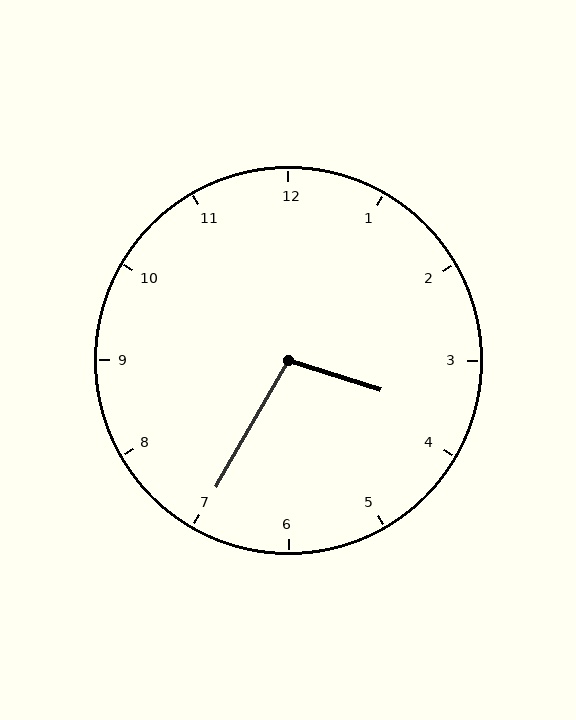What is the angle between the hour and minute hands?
Approximately 102 degrees.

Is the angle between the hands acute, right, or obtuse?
It is obtuse.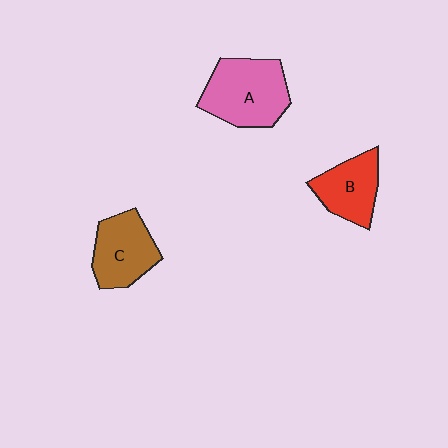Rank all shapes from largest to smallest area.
From largest to smallest: A (pink), C (brown), B (red).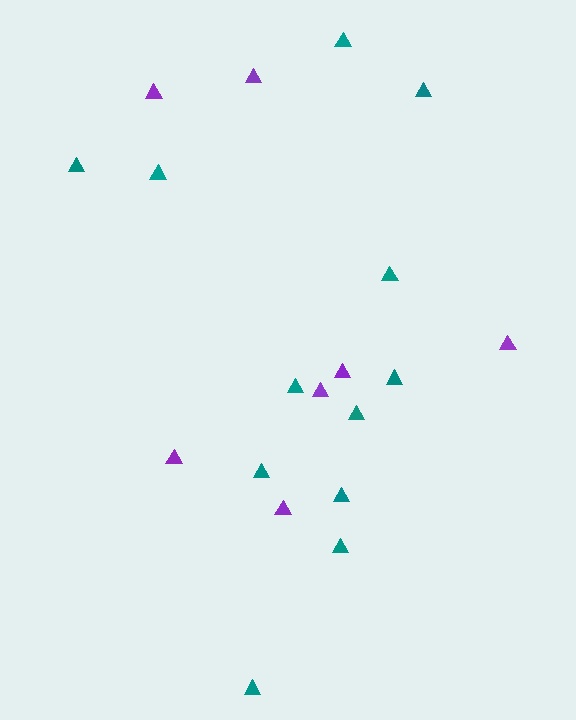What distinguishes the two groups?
There are 2 groups: one group of purple triangles (7) and one group of teal triangles (12).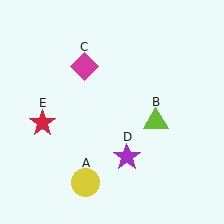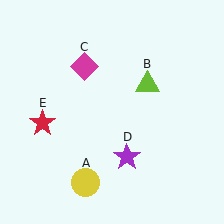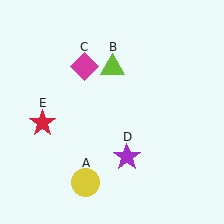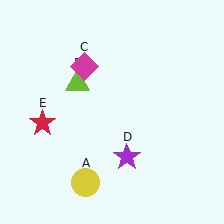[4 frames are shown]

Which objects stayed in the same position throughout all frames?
Yellow circle (object A) and magenta diamond (object C) and purple star (object D) and red star (object E) remained stationary.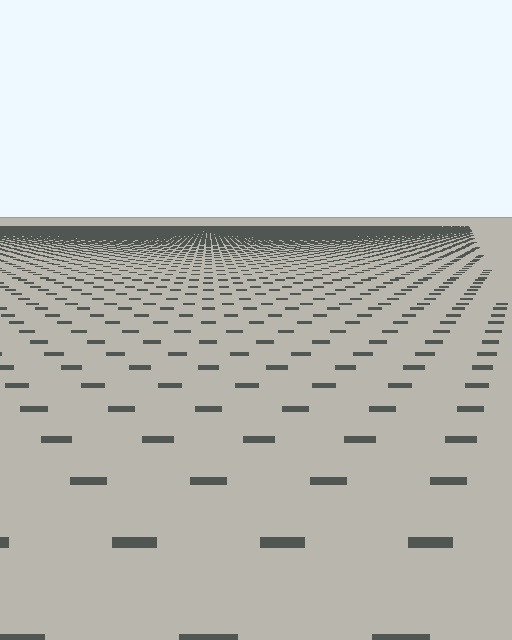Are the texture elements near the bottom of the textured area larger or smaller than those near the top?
Larger. Near the bottom, elements are closer to the viewer and appear at a bigger on-screen size.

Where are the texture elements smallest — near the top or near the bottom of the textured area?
Near the top.